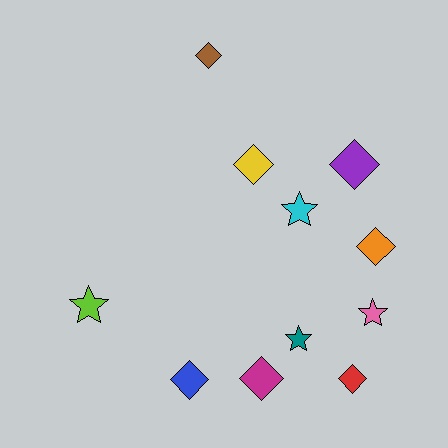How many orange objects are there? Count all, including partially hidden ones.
There is 1 orange object.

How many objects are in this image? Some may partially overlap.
There are 11 objects.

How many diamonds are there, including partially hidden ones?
There are 7 diamonds.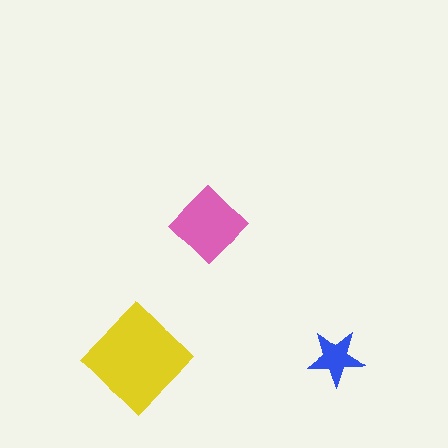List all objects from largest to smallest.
The yellow diamond, the pink diamond, the blue star.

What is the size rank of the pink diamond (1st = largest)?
2nd.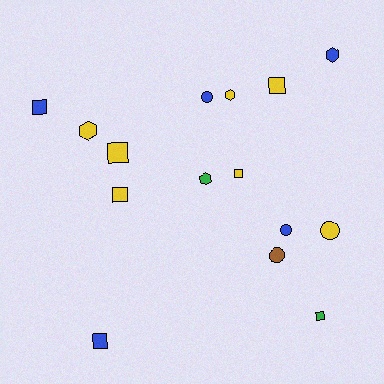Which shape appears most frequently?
Square, with 7 objects.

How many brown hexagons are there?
There are no brown hexagons.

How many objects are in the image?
There are 15 objects.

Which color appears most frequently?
Yellow, with 7 objects.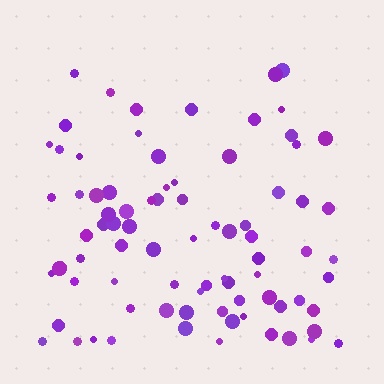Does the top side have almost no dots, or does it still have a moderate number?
Still a moderate number, just noticeably fewer than the bottom.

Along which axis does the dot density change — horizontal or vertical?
Vertical.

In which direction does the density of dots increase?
From top to bottom, with the bottom side densest.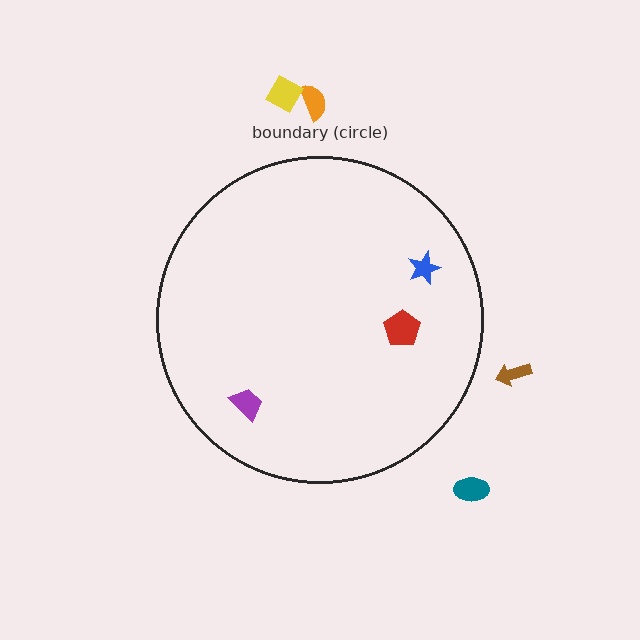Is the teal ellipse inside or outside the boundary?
Outside.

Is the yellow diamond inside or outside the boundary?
Outside.